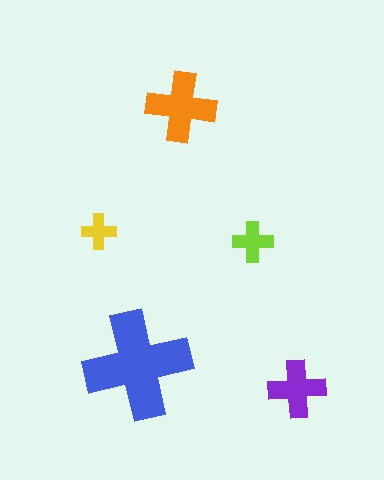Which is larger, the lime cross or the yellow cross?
The lime one.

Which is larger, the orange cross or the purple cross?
The orange one.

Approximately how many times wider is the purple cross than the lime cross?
About 1.5 times wider.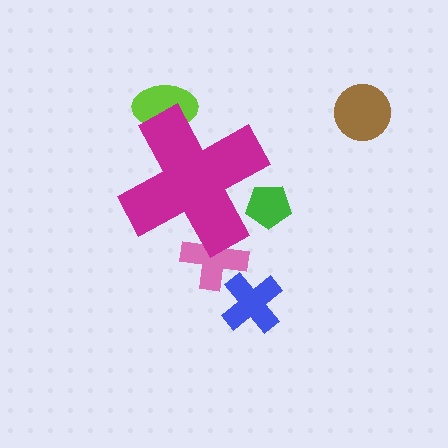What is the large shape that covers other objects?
A magenta cross.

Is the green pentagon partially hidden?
Yes, the green pentagon is partially hidden behind the magenta cross.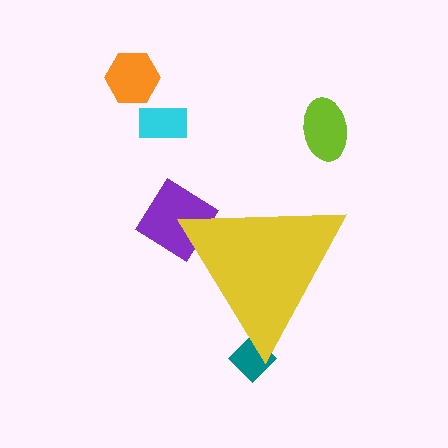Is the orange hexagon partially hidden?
No, the orange hexagon is fully visible.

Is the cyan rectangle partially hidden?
No, the cyan rectangle is fully visible.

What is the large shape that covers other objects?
A yellow triangle.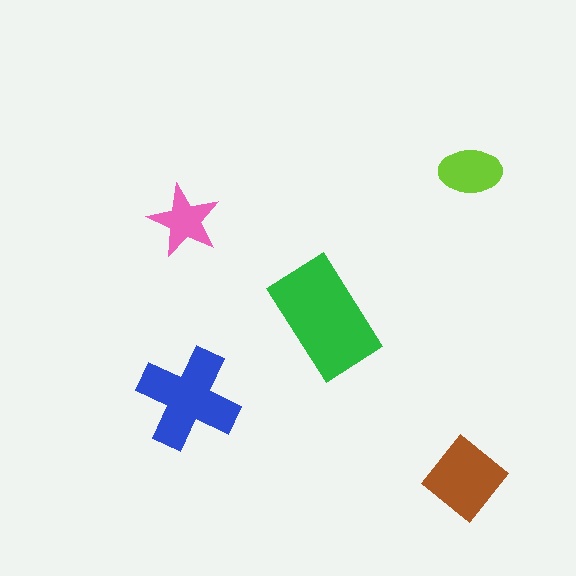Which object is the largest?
The green rectangle.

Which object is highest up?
The lime ellipse is topmost.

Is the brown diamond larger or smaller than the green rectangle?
Smaller.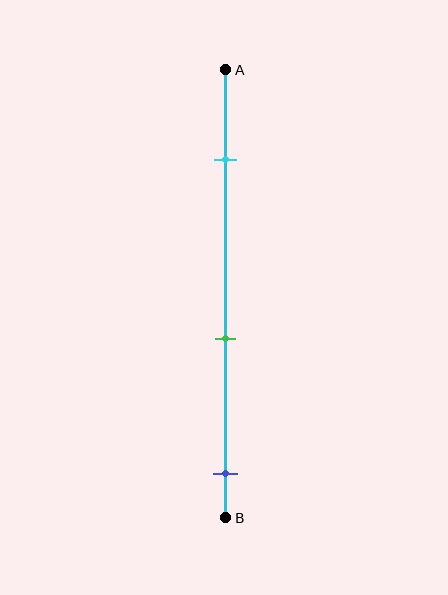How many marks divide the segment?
There are 3 marks dividing the segment.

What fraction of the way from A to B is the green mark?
The green mark is approximately 60% (0.6) of the way from A to B.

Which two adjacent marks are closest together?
The green and blue marks are the closest adjacent pair.